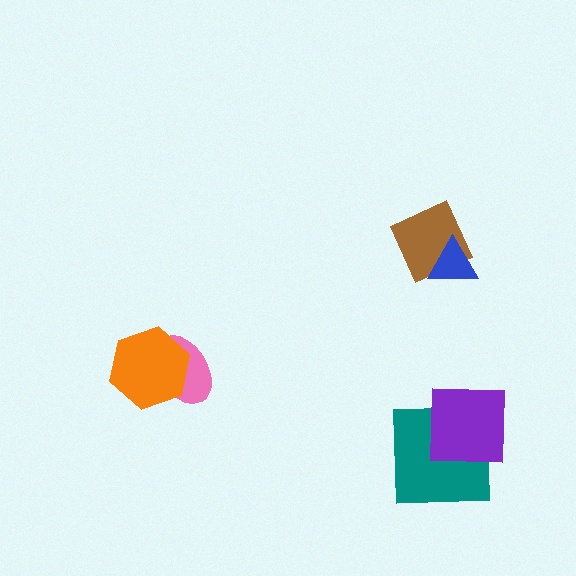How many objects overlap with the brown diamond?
1 object overlaps with the brown diamond.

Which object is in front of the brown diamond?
The blue triangle is in front of the brown diamond.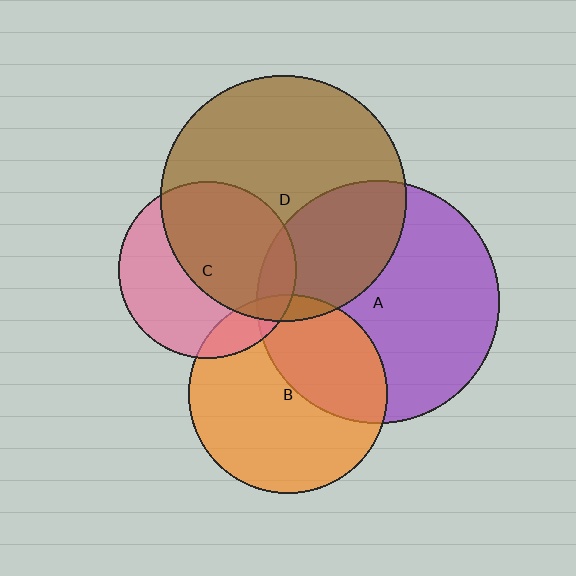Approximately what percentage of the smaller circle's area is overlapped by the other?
Approximately 10%.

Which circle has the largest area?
Circle D (brown).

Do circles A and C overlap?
Yes.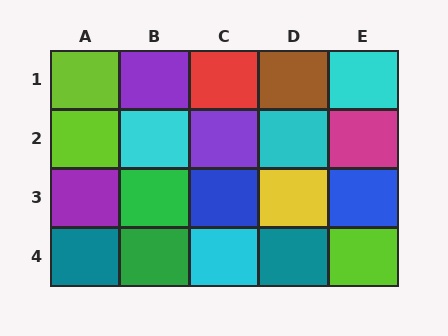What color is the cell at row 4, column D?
Teal.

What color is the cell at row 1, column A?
Lime.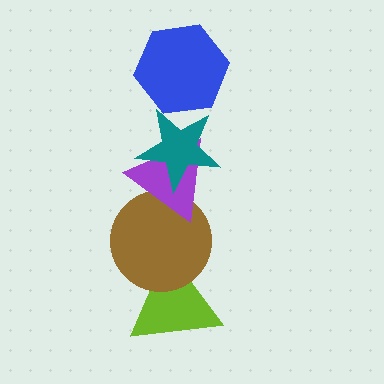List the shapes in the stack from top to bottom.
From top to bottom: the blue hexagon, the teal star, the purple triangle, the brown circle, the lime triangle.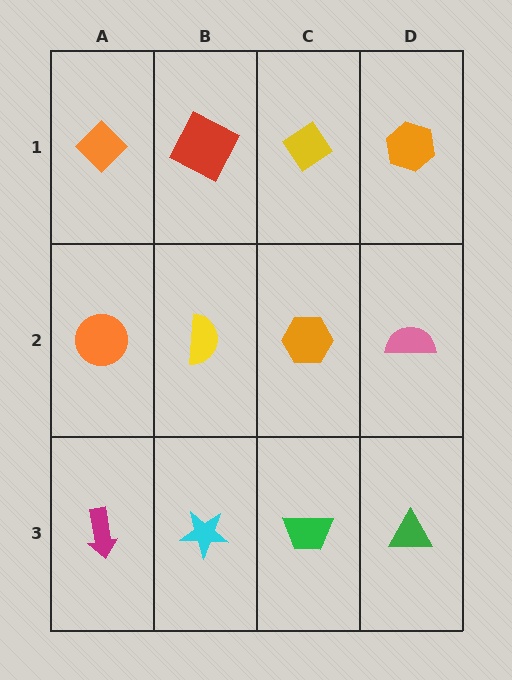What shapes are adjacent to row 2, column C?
A yellow diamond (row 1, column C), a green trapezoid (row 3, column C), a yellow semicircle (row 2, column B), a pink semicircle (row 2, column D).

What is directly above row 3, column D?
A pink semicircle.